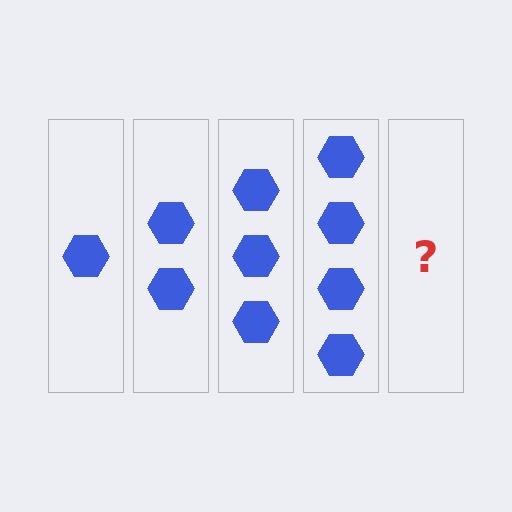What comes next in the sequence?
The next element should be 5 hexagons.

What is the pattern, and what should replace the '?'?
The pattern is that each step adds one more hexagon. The '?' should be 5 hexagons.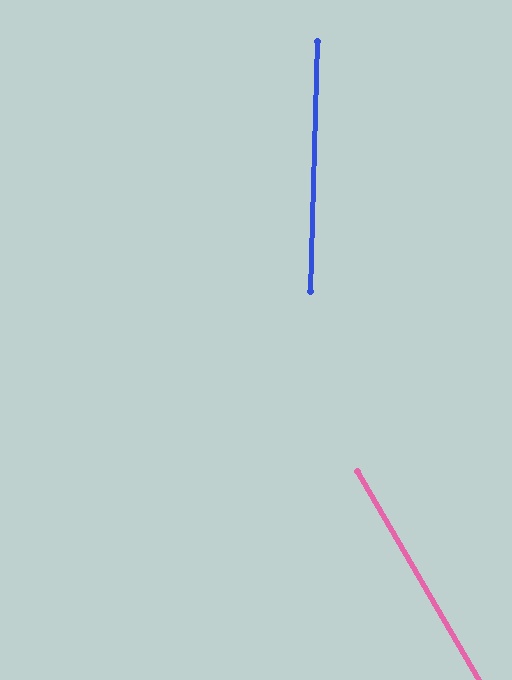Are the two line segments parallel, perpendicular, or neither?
Neither parallel nor perpendicular — they differ by about 32°.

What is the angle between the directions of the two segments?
Approximately 32 degrees.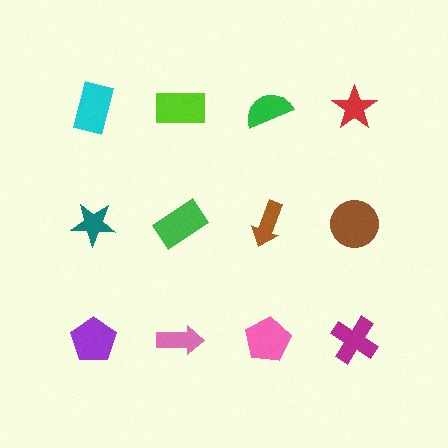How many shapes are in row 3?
4 shapes.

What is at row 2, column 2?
A green rectangle.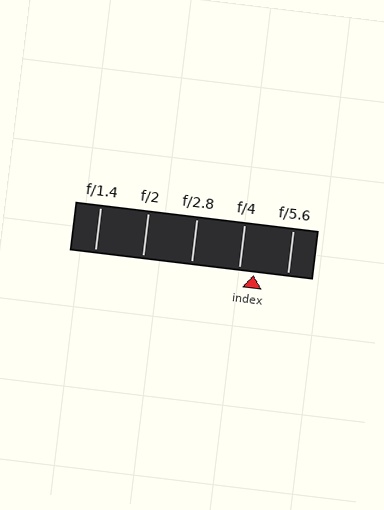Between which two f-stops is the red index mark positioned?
The index mark is between f/4 and f/5.6.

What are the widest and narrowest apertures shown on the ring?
The widest aperture shown is f/1.4 and the narrowest is f/5.6.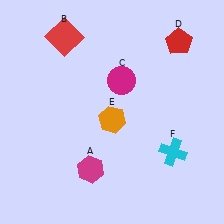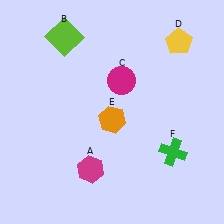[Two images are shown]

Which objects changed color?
B changed from red to lime. D changed from red to yellow. F changed from cyan to green.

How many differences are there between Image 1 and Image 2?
There are 3 differences between the two images.